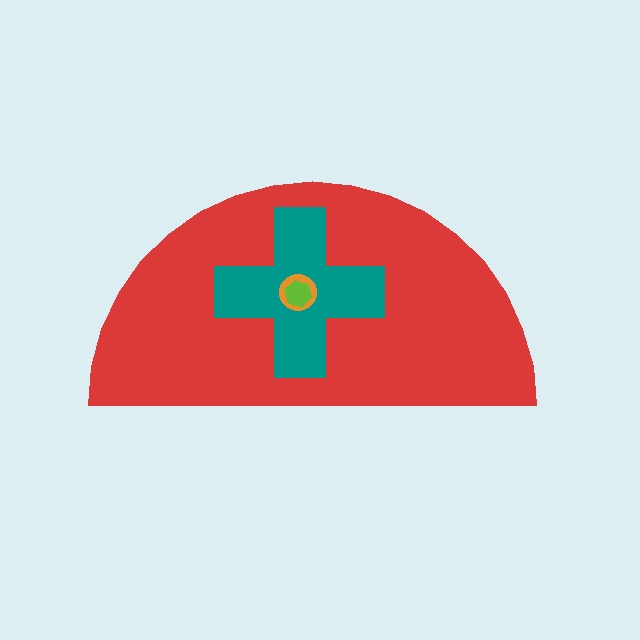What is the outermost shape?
The red semicircle.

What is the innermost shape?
The lime hexagon.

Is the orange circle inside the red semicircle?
Yes.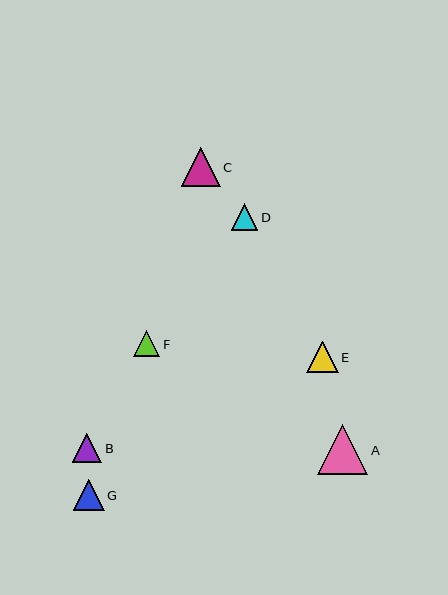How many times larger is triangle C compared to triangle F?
Triangle C is approximately 1.5 times the size of triangle F.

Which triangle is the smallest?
Triangle F is the smallest with a size of approximately 26 pixels.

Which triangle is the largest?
Triangle A is the largest with a size of approximately 50 pixels.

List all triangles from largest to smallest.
From largest to smallest: A, C, E, G, B, D, F.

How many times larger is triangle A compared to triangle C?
Triangle A is approximately 1.3 times the size of triangle C.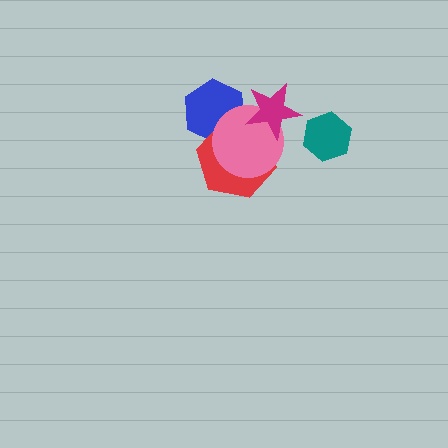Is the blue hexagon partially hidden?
Yes, it is partially covered by another shape.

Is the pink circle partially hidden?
Yes, it is partially covered by another shape.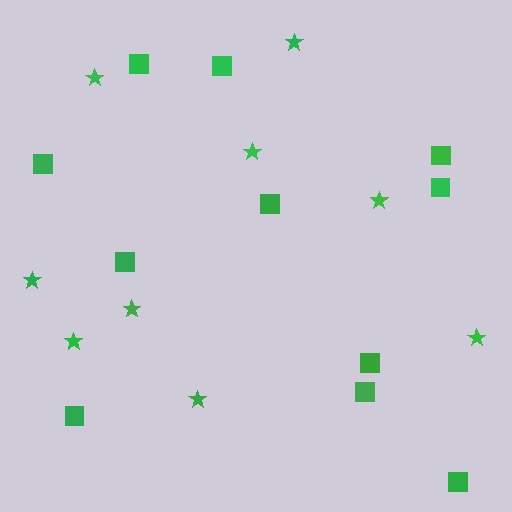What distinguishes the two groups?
There are 2 groups: one group of squares (11) and one group of stars (9).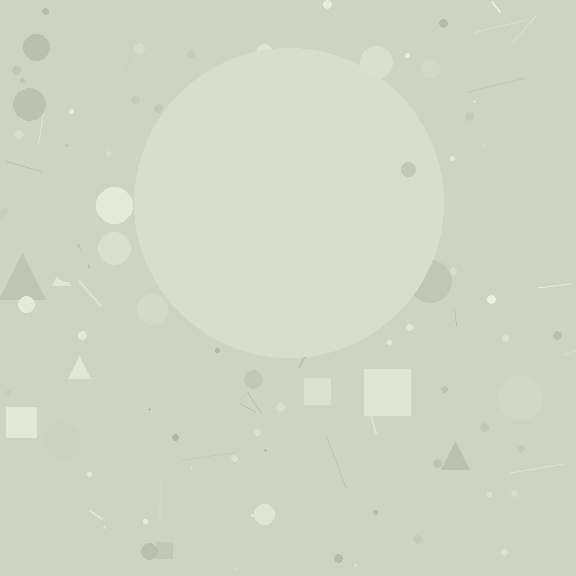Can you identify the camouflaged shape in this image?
The camouflaged shape is a circle.